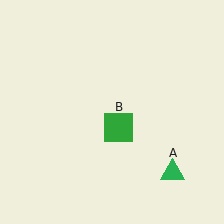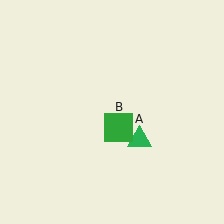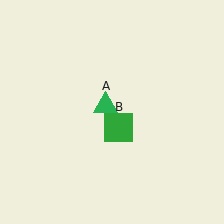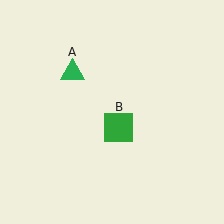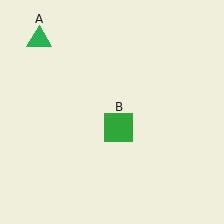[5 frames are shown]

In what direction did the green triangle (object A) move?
The green triangle (object A) moved up and to the left.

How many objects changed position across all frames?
1 object changed position: green triangle (object A).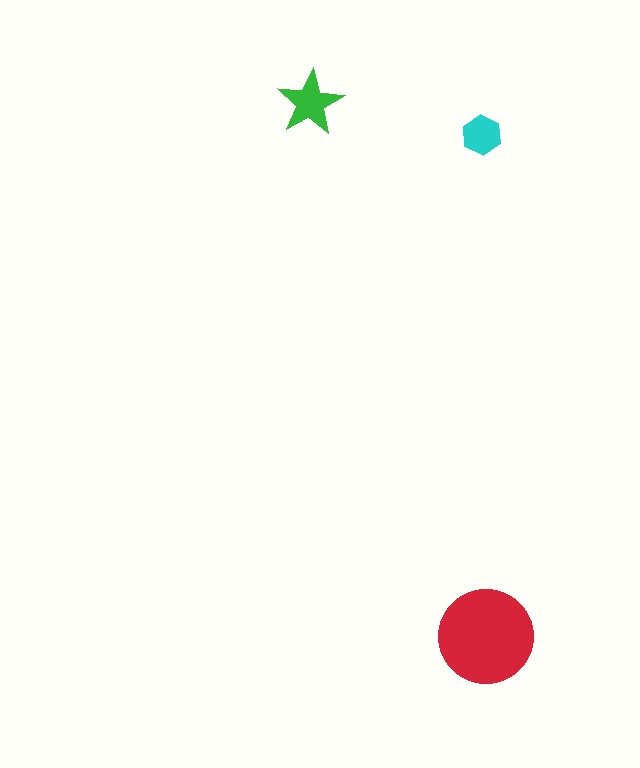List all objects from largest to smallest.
The red circle, the green star, the cyan hexagon.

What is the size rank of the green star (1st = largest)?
2nd.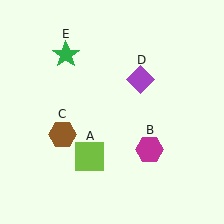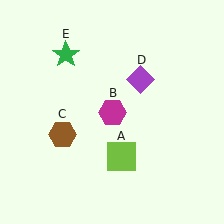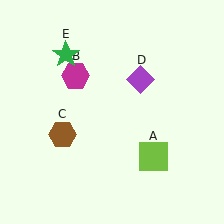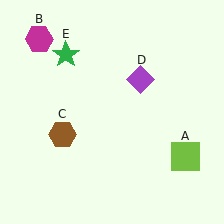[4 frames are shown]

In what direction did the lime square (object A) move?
The lime square (object A) moved right.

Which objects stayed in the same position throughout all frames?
Brown hexagon (object C) and purple diamond (object D) and green star (object E) remained stationary.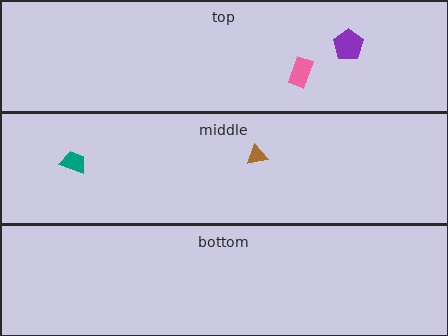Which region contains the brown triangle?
The middle region.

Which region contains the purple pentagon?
The top region.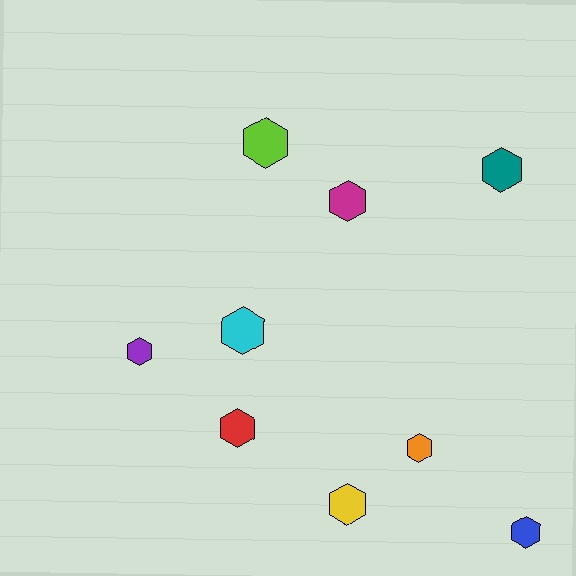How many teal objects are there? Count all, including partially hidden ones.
There is 1 teal object.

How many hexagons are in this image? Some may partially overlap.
There are 9 hexagons.